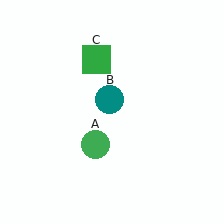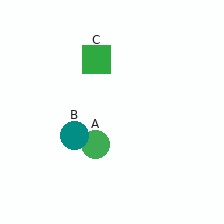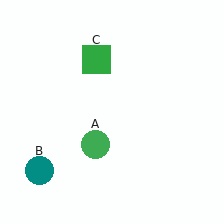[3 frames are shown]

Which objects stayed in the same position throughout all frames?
Green circle (object A) and green square (object C) remained stationary.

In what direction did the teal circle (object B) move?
The teal circle (object B) moved down and to the left.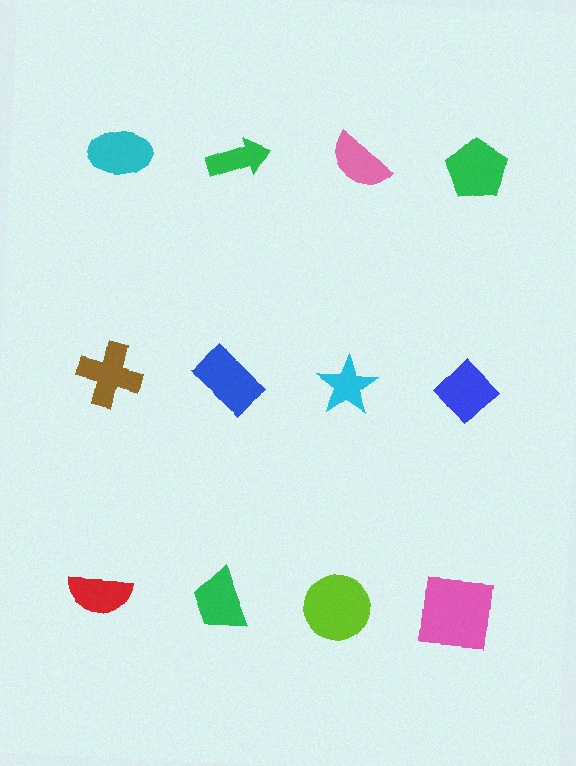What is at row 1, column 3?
A pink semicircle.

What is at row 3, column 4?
A pink square.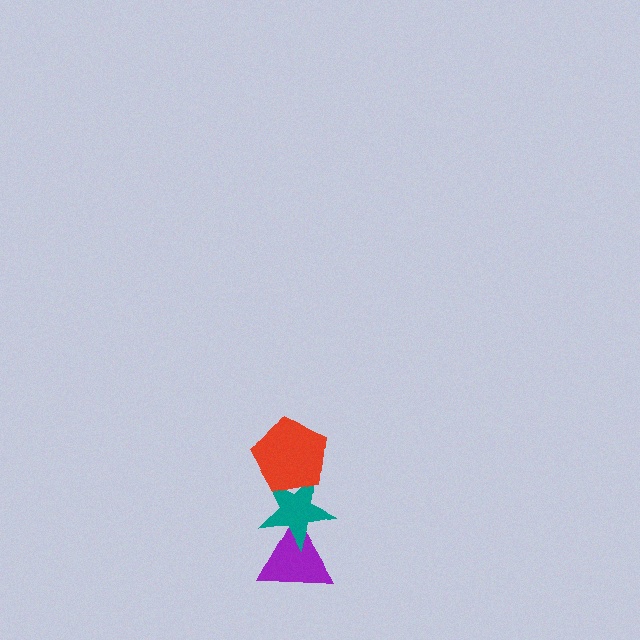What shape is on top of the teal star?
The red pentagon is on top of the teal star.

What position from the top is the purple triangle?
The purple triangle is 3rd from the top.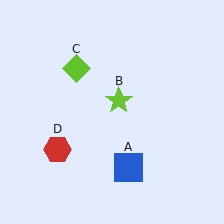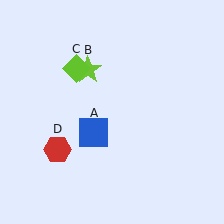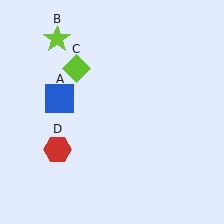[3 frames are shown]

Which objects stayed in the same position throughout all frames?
Lime diamond (object C) and red hexagon (object D) remained stationary.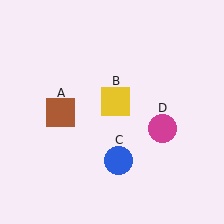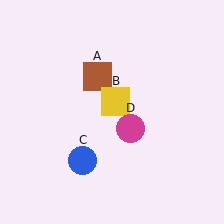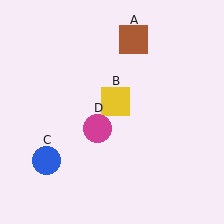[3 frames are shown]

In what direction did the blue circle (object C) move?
The blue circle (object C) moved left.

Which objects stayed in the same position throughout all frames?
Yellow square (object B) remained stationary.